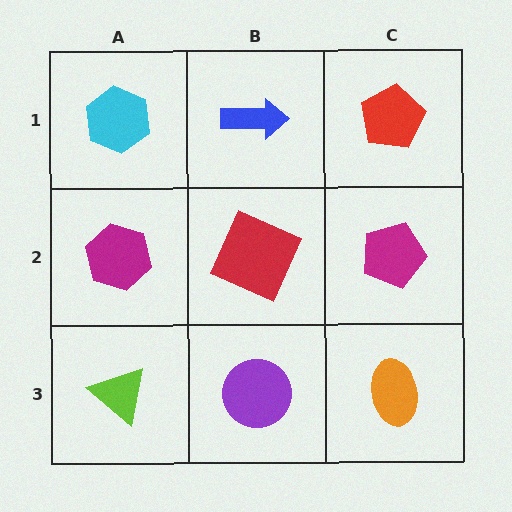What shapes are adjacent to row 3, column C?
A magenta pentagon (row 2, column C), a purple circle (row 3, column B).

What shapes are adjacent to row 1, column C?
A magenta pentagon (row 2, column C), a blue arrow (row 1, column B).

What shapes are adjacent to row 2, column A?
A cyan hexagon (row 1, column A), a lime triangle (row 3, column A), a red square (row 2, column B).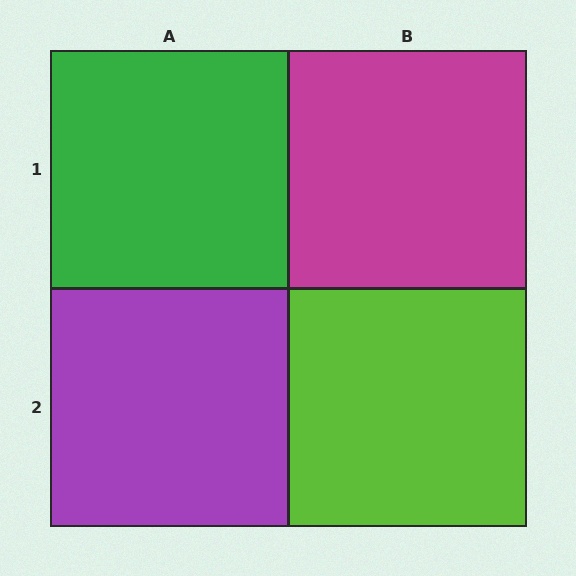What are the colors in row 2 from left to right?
Purple, lime.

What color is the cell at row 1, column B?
Magenta.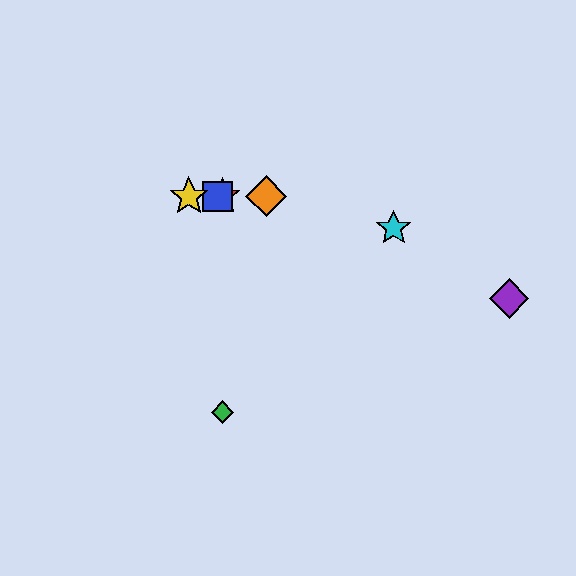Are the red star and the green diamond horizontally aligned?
No, the red star is at y≈196 and the green diamond is at y≈412.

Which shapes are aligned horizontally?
The red star, the blue square, the yellow star, the orange diamond are aligned horizontally.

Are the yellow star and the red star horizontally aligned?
Yes, both are at y≈196.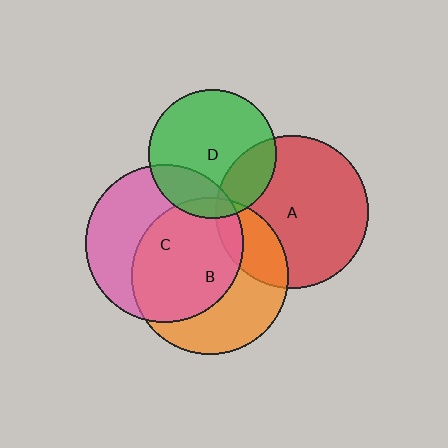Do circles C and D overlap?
Yes.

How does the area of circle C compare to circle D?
Approximately 1.5 times.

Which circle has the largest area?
Circle C (pink).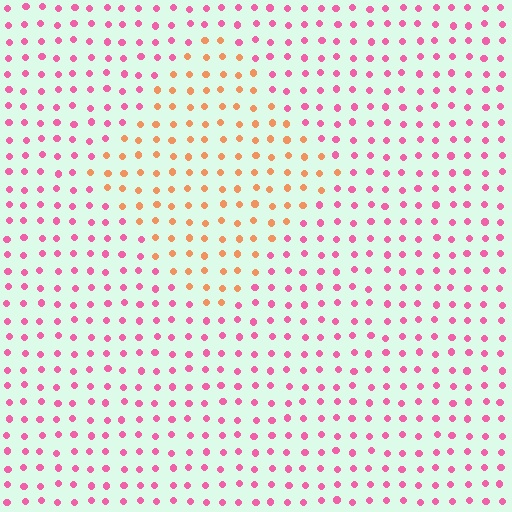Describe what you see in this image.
The image is filled with small pink elements in a uniform arrangement. A diamond-shaped region is visible where the elements are tinted to a slightly different hue, forming a subtle color boundary.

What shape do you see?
I see a diamond.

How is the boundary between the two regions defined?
The boundary is defined purely by a slight shift in hue (about 51 degrees). Spacing, size, and orientation are identical on both sides.